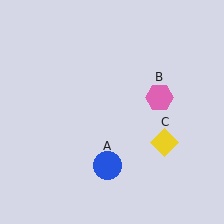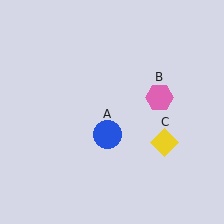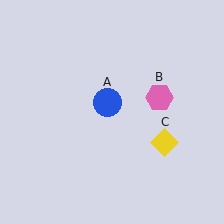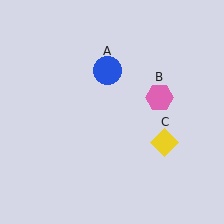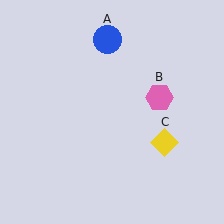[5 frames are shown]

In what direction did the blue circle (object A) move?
The blue circle (object A) moved up.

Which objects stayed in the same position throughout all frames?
Pink hexagon (object B) and yellow diamond (object C) remained stationary.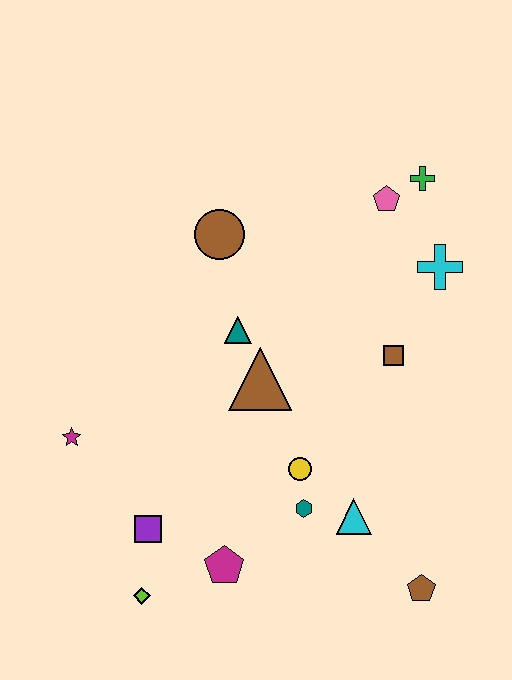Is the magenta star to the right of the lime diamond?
No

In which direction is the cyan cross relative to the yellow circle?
The cyan cross is above the yellow circle.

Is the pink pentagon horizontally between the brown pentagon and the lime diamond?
Yes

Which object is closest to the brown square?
The cyan cross is closest to the brown square.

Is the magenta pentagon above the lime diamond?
Yes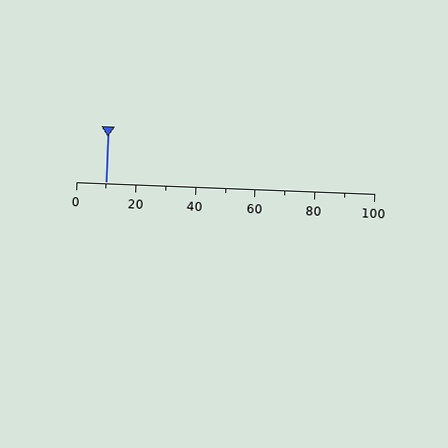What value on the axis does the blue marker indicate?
The marker indicates approximately 10.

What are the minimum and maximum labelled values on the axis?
The axis runs from 0 to 100.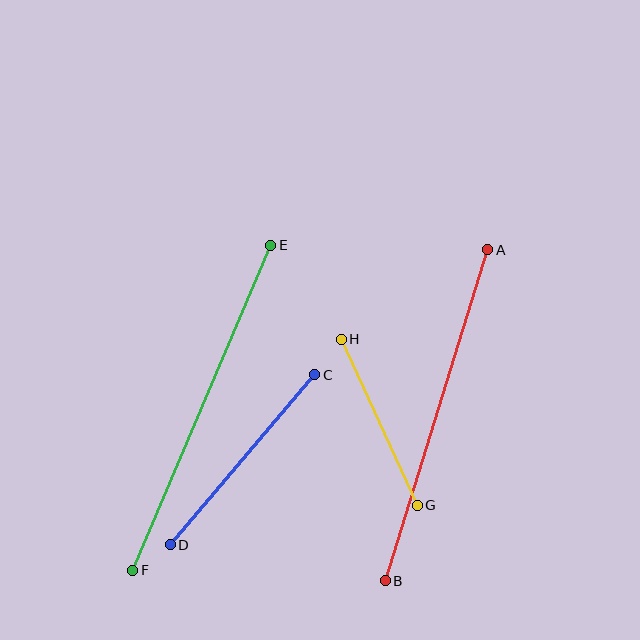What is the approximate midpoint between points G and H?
The midpoint is at approximately (379, 422) pixels.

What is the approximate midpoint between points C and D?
The midpoint is at approximately (243, 460) pixels.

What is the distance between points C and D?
The distance is approximately 223 pixels.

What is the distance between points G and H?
The distance is approximately 182 pixels.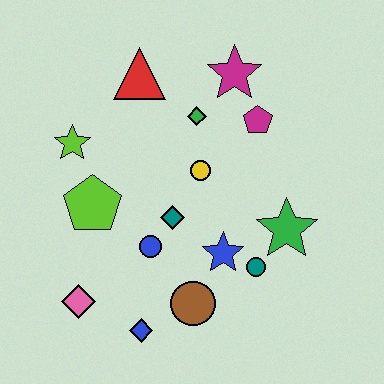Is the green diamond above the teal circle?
Yes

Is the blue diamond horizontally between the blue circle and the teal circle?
No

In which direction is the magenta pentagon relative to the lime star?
The magenta pentagon is to the right of the lime star.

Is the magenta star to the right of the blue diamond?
Yes